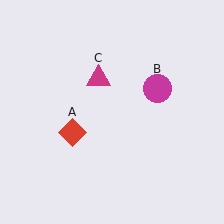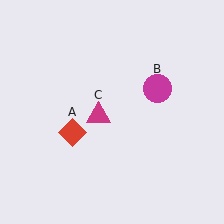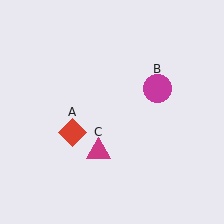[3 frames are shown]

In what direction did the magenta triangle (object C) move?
The magenta triangle (object C) moved down.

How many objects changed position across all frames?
1 object changed position: magenta triangle (object C).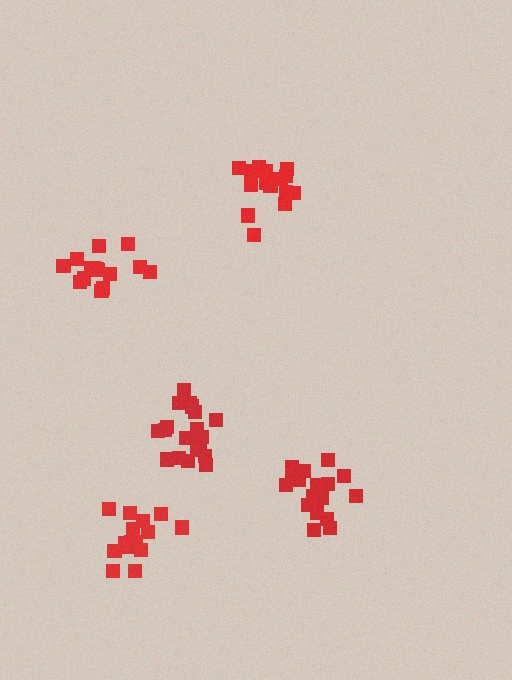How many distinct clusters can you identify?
There are 5 distinct clusters.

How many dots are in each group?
Group 1: 19 dots, Group 2: 15 dots, Group 3: 15 dots, Group 4: 21 dots, Group 5: 15 dots (85 total).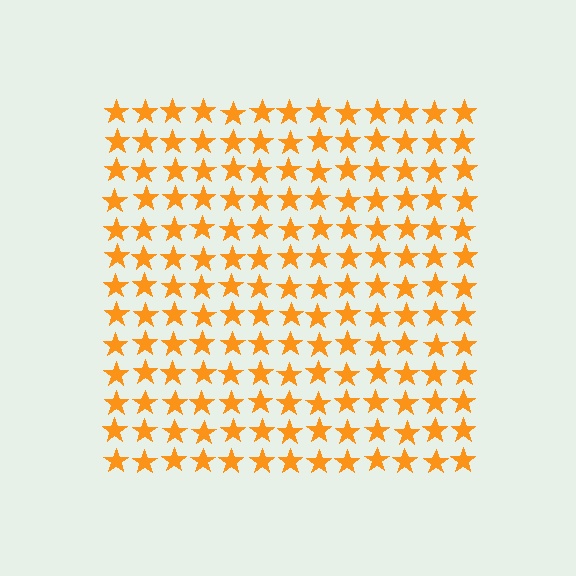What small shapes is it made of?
It is made of small stars.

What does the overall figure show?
The overall figure shows a square.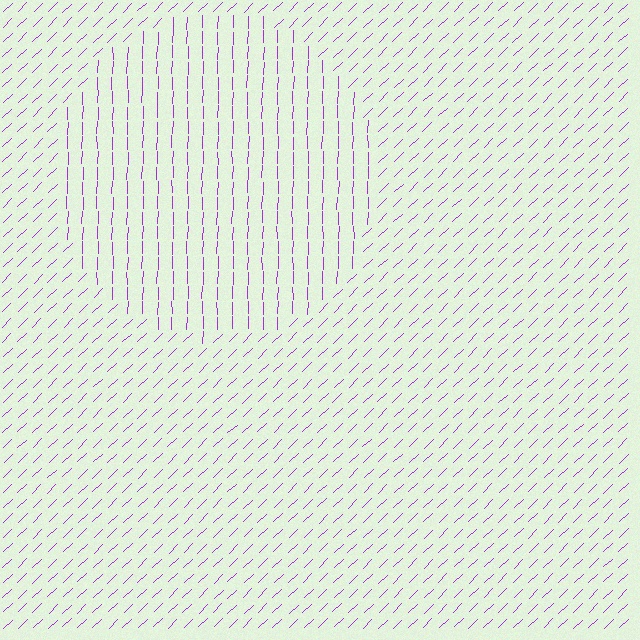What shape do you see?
I see a circle.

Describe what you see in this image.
The image is filled with small purple line segments. A circle region in the image has lines oriented differently from the surrounding lines, creating a visible texture boundary.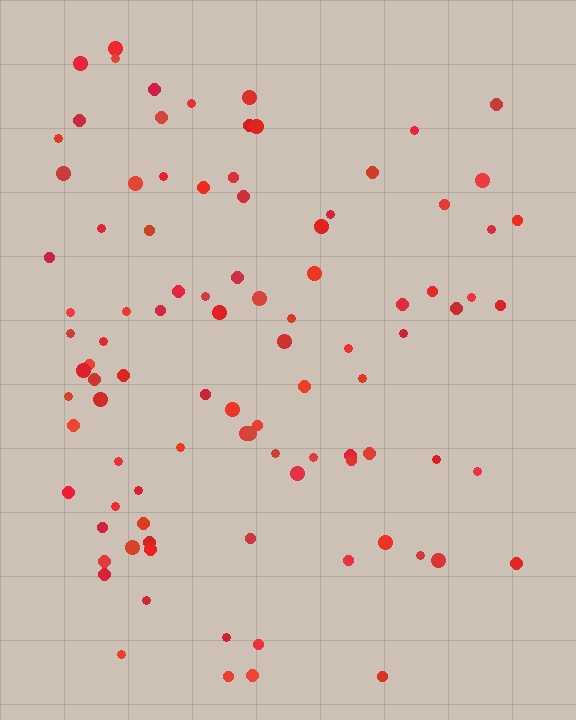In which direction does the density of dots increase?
From right to left, with the left side densest.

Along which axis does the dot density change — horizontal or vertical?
Horizontal.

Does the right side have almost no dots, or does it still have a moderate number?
Still a moderate number, just noticeably fewer than the left.